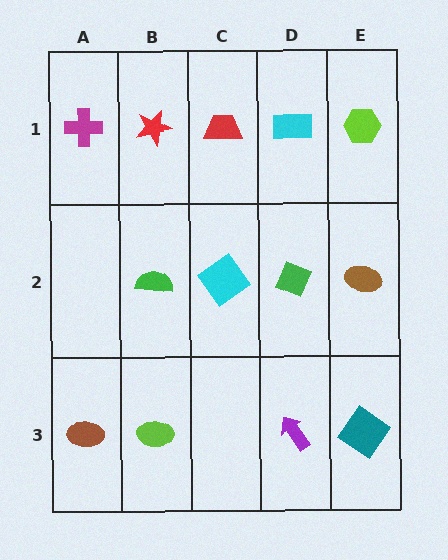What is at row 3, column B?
A lime ellipse.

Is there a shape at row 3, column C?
No, that cell is empty.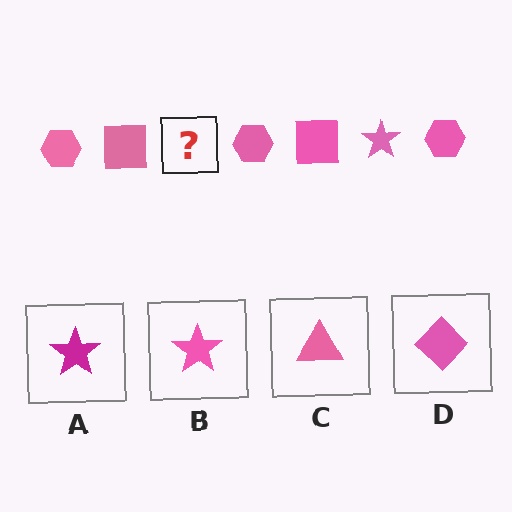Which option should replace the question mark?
Option B.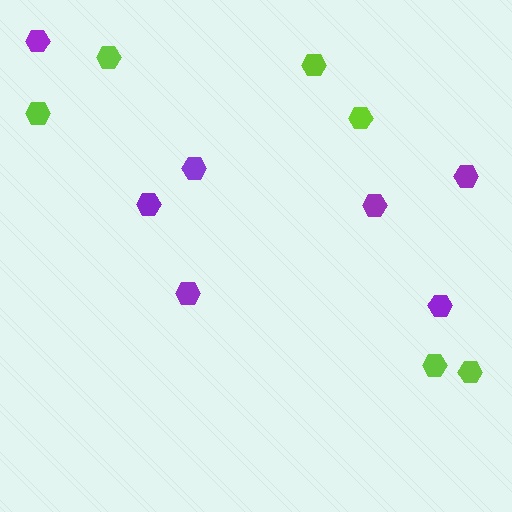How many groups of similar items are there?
There are 2 groups: one group of purple hexagons (7) and one group of lime hexagons (6).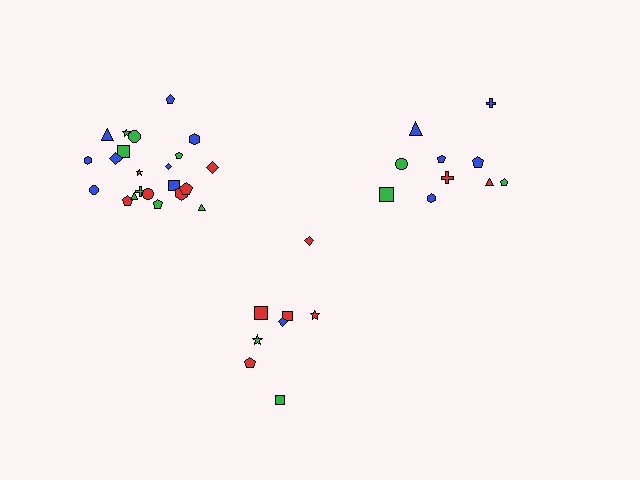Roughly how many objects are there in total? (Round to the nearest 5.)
Roughly 40 objects in total.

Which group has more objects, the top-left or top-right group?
The top-left group.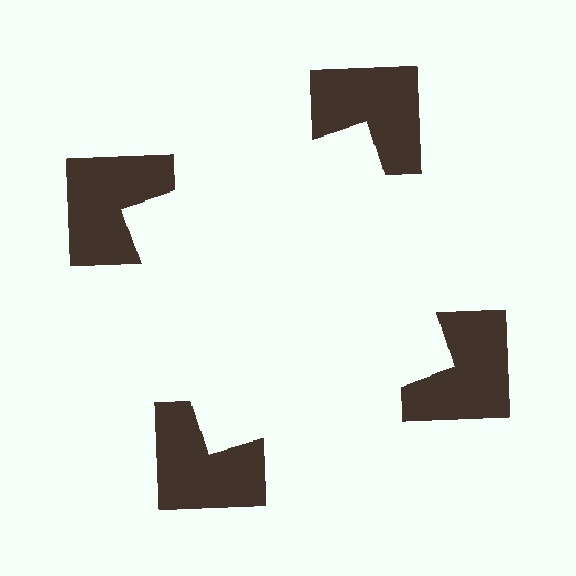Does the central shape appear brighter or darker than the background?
It typically appears slightly brighter than the background, even though no actual brightness change is drawn.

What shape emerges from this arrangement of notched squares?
An illusory square — its edges are inferred from the aligned wedge cuts in the notched squares, not physically drawn.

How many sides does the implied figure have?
4 sides.